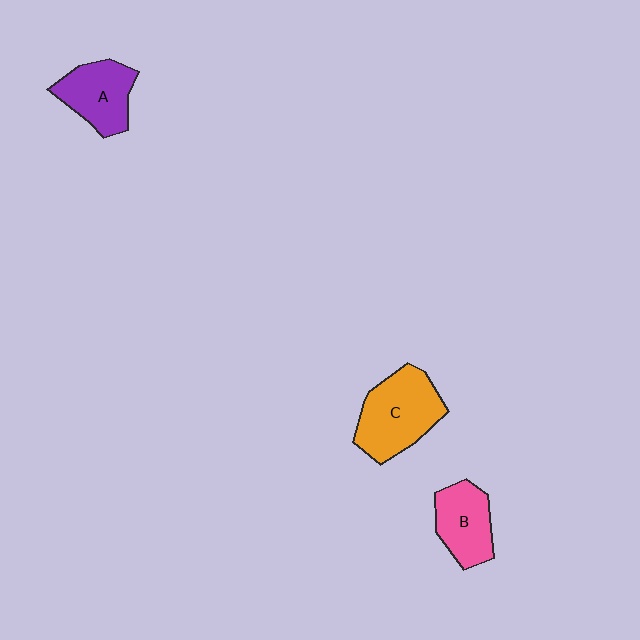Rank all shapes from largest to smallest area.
From largest to smallest: C (orange), A (purple), B (pink).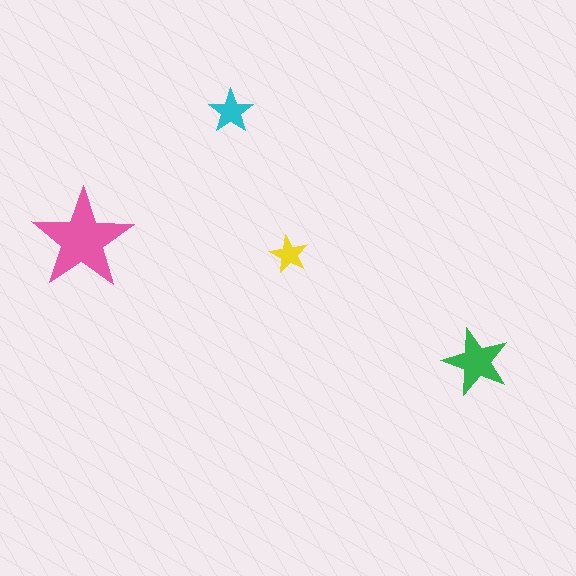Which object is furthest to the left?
The pink star is leftmost.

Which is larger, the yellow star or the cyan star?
The cyan one.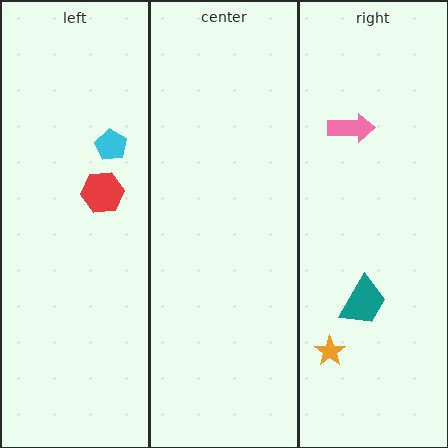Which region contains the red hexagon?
The left region.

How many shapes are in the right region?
3.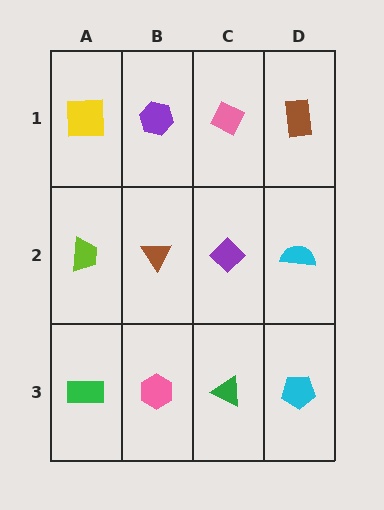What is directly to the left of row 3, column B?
A green rectangle.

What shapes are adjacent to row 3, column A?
A lime trapezoid (row 2, column A), a pink hexagon (row 3, column B).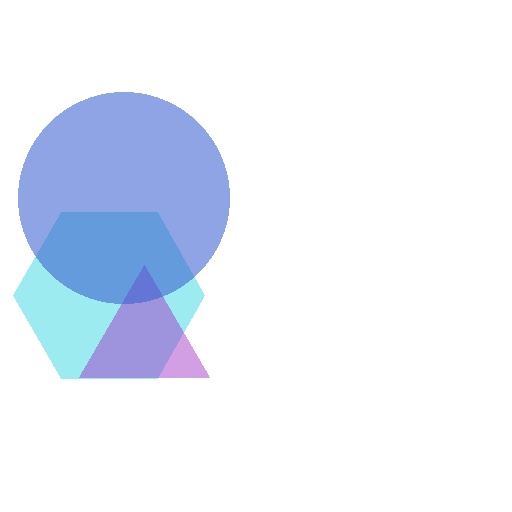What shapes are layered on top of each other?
The layered shapes are: a cyan hexagon, a purple triangle, a blue circle.